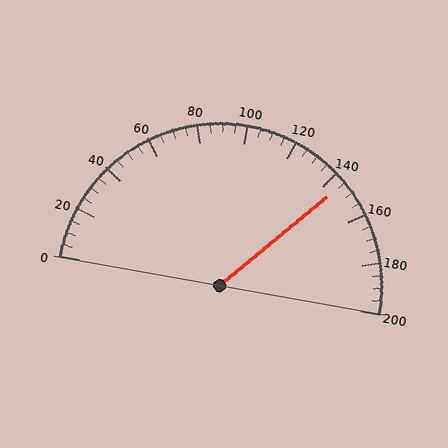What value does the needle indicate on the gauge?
The needle indicates approximately 145.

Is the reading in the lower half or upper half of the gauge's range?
The reading is in the upper half of the range (0 to 200).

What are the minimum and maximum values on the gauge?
The gauge ranges from 0 to 200.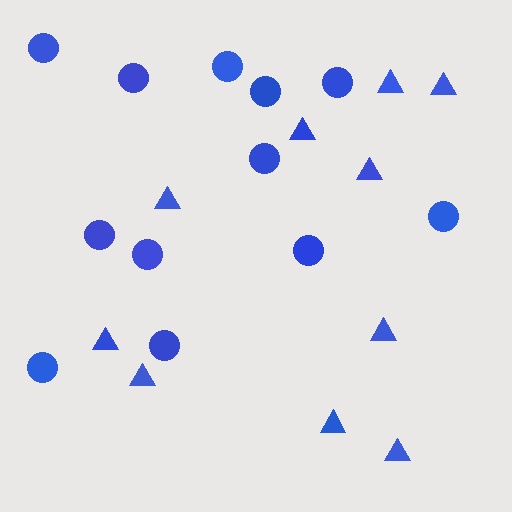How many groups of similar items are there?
There are 2 groups: one group of triangles (10) and one group of circles (12).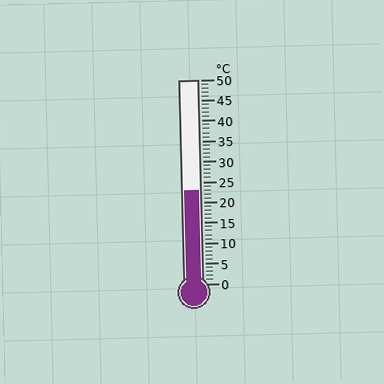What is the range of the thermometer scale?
The thermometer scale ranges from 0°C to 50°C.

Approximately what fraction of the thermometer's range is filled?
The thermometer is filled to approximately 45% of its range.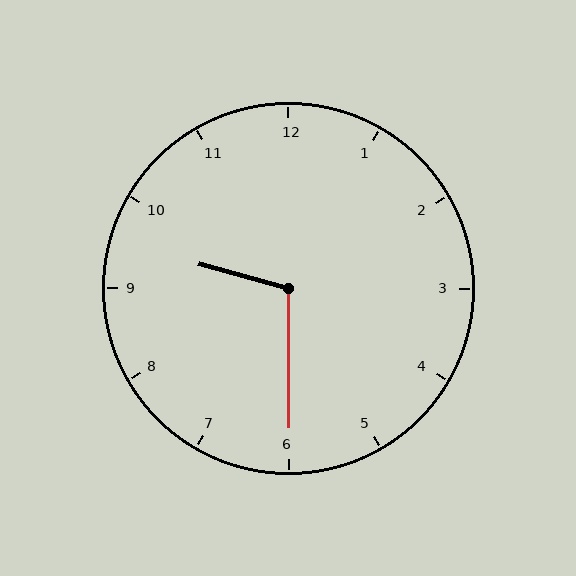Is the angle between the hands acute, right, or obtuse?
It is obtuse.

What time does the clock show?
9:30.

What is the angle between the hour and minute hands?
Approximately 105 degrees.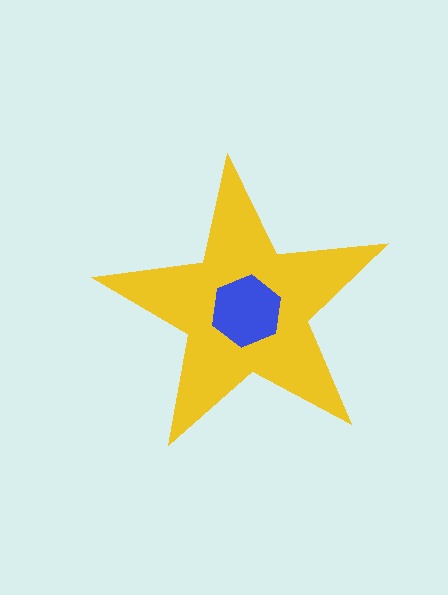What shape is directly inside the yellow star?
The blue hexagon.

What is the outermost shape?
The yellow star.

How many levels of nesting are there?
2.